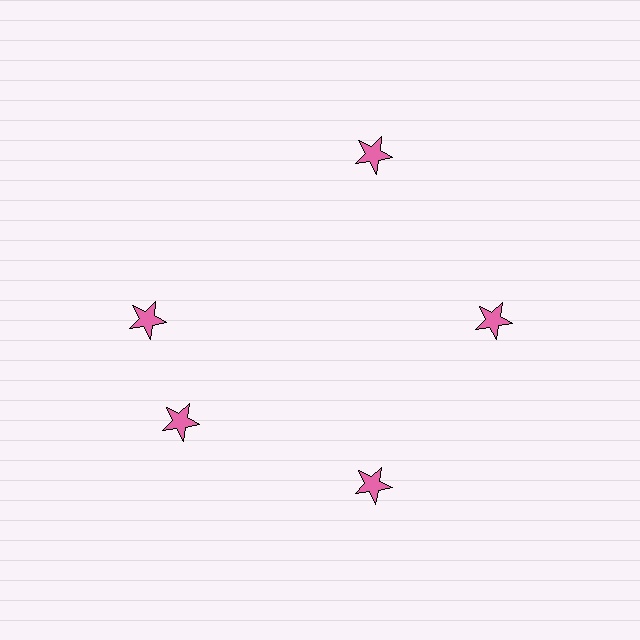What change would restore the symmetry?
The symmetry would be restored by rotating it back into even spacing with its neighbors so that all 5 stars sit at equal angles and equal distance from the center.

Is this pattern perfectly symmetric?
No. The 5 pink stars are arranged in a ring, but one element near the 10 o'clock position is rotated out of alignment along the ring, breaking the 5-fold rotational symmetry.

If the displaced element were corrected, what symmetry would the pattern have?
It would have 5-fold rotational symmetry — the pattern would map onto itself every 72 degrees.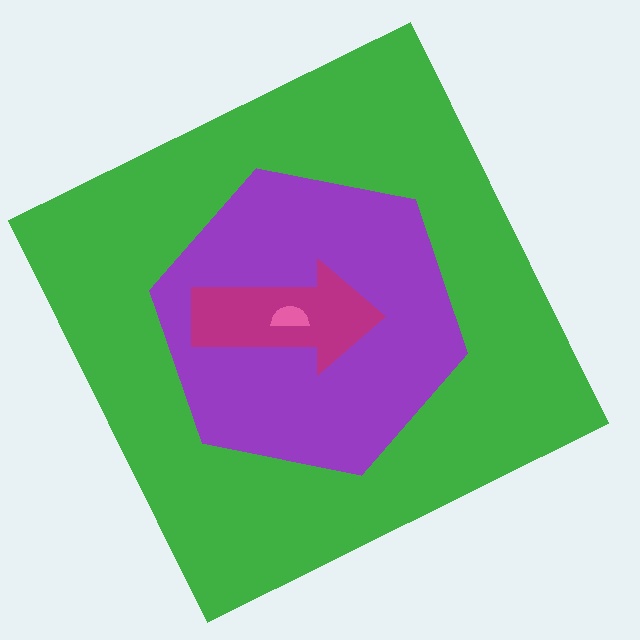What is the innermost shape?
The pink semicircle.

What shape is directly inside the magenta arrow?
The pink semicircle.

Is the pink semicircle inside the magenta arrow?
Yes.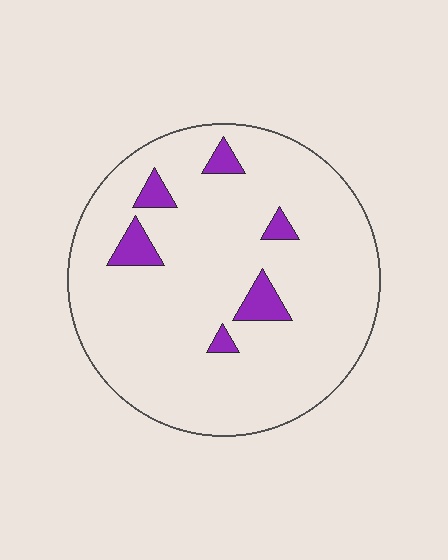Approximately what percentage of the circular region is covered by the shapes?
Approximately 10%.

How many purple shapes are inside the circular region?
6.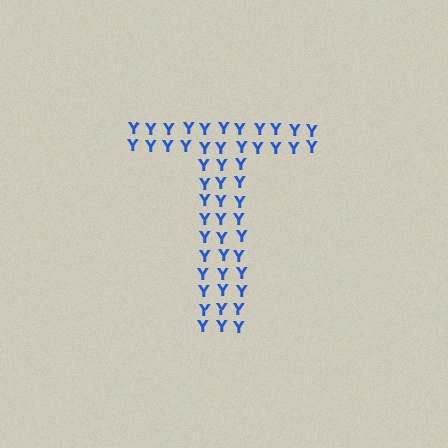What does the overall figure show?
The overall figure shows the letter T.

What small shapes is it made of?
It is made of small letter Y's.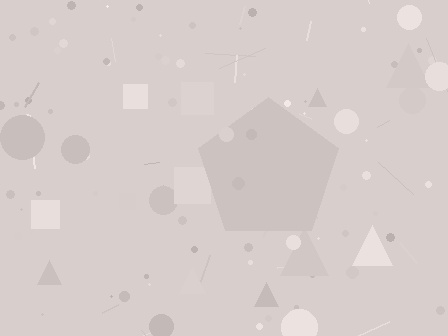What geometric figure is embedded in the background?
A pentagon is embedded in the background.